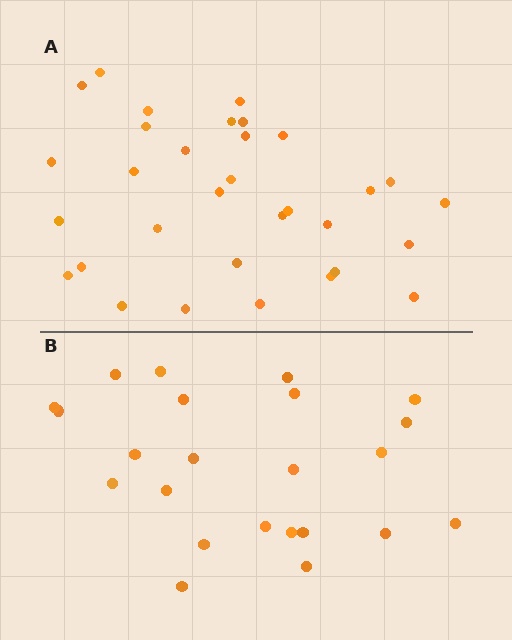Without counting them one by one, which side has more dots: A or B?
Region A (the top region) has more dots.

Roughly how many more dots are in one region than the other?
Region A has roughly 8 or so more dots than region B.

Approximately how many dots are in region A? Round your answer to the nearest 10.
About 30 dots. (The exact count is 32, which rounds to 30.)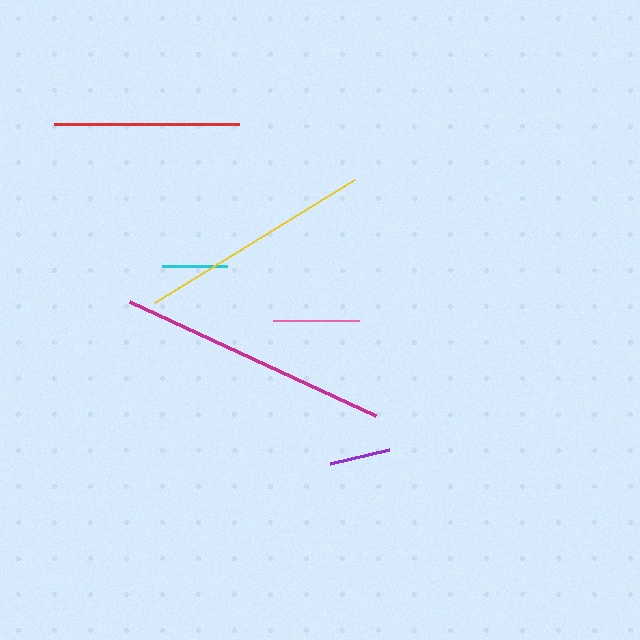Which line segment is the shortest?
The purple line is the shortest at approximately 61 pixels.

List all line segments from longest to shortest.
From longest to shortest: magenta, yellow, red, pink, cyan, purple.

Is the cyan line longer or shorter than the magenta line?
The magenta line is longer than the cyan line.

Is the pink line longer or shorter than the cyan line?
The pink line is longer than the cyan line.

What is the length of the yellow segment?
The yellow segment is approximately 234 pixels long.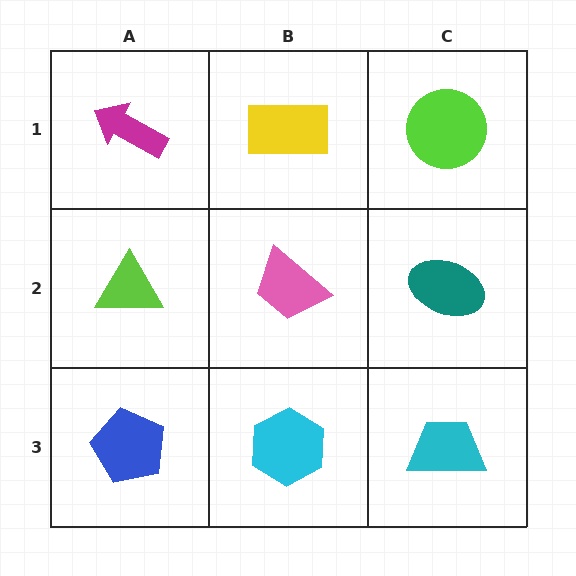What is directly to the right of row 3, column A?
A cyan hexagon.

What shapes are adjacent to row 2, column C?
A lime circle (row 1, column C), a cyan trapezoid (row 3, column C), a pink trapezoid (row 2, column B).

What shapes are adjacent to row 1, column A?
A lime triangle (row 2, column A), a yellow rectangle (row 1, column B).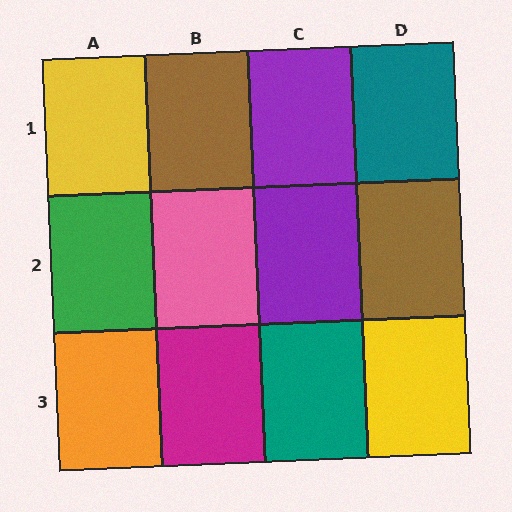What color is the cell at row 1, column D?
Teal.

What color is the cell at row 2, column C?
Purple.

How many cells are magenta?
1 cell is magenta.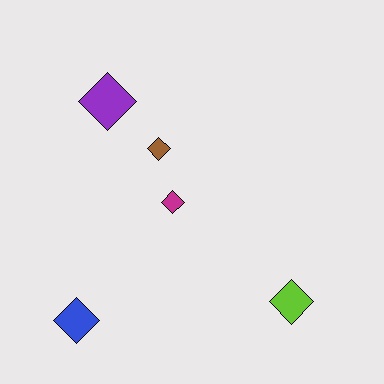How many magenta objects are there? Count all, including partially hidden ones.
There is 1 magenta object.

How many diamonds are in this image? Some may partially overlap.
There are 5 diamonds.